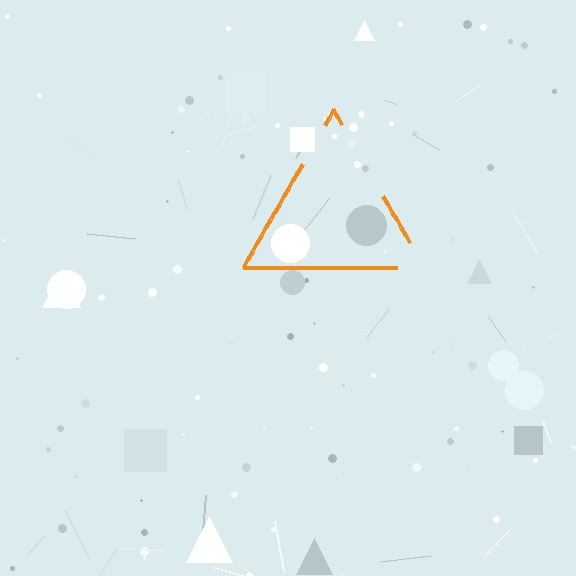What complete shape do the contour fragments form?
The contour fragments form a triangle.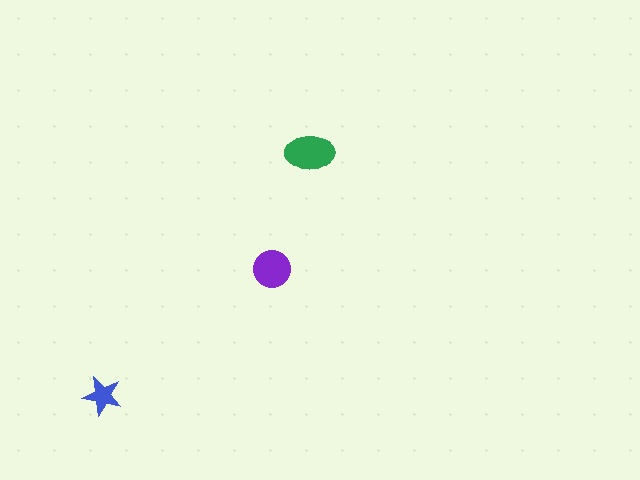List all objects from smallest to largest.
The blue star, the purple circle, the green ellipse.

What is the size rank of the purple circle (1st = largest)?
2nd.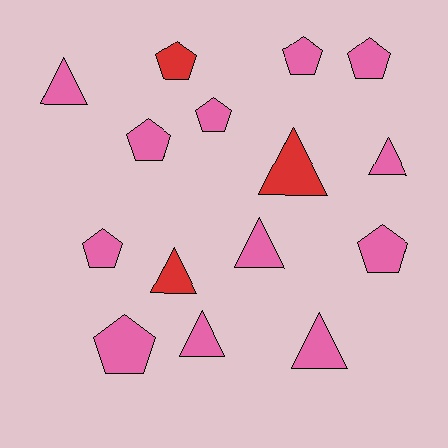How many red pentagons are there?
There is 1 red pentagon.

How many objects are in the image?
There are 15 objects.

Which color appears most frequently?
Pink, with 12 objects.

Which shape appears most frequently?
Pentagon, with 8 objects.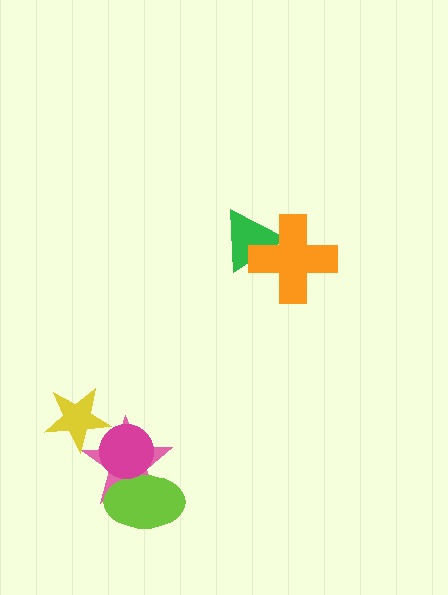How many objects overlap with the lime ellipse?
2 objects overlap with the lime ellipse.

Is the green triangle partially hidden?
Yes, it is partially covered by another shape.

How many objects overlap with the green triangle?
1 object overlaps with the green triangle.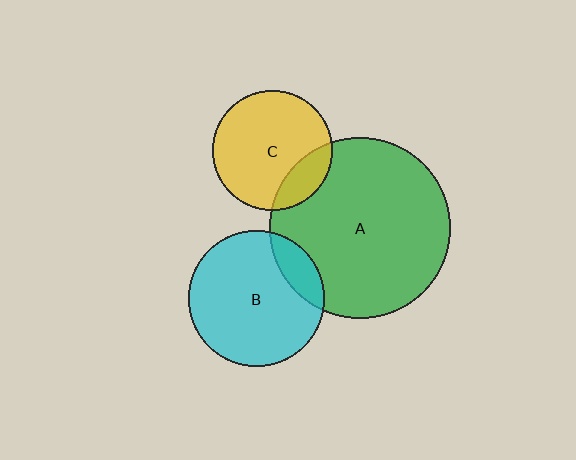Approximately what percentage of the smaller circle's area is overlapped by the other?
Approximately 15%.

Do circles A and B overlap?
Yes.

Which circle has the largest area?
Circle A (green).